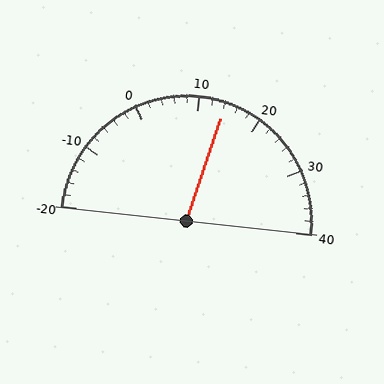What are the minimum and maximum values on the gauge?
The gauge ranges from -20 to 40.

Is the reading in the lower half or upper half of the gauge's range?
The reading is in the upper half of the range (-20 to 40).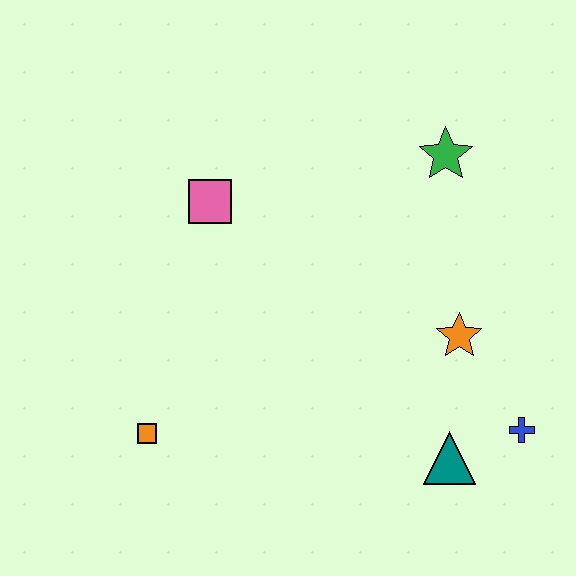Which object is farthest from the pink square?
The blue cross is farthest from the pink square.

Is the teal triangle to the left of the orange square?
No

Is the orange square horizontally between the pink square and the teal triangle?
No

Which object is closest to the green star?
The orange star is closest to the green star.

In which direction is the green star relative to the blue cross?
The green star is above the blue cross.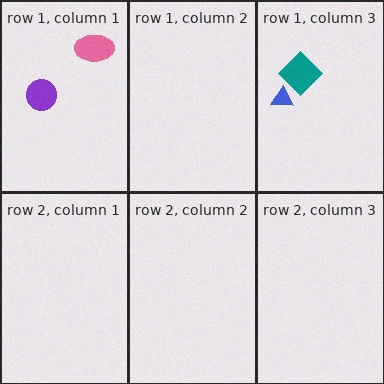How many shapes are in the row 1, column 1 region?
2.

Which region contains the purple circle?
The row 1, column 1 region.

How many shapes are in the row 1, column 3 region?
2.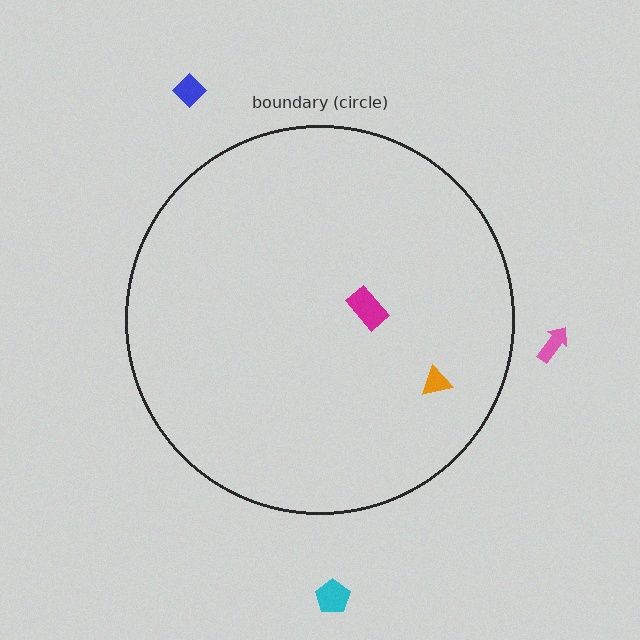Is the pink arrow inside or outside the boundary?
Outside.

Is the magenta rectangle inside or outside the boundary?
Inside.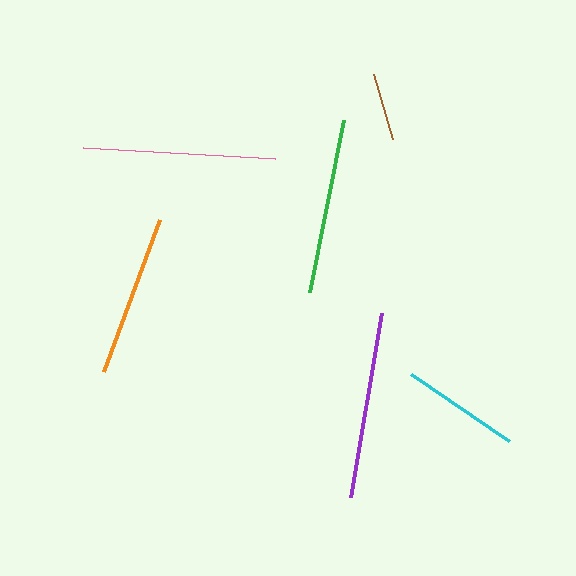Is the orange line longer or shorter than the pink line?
The pink line is longer than the orange line.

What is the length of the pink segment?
The pink segment is approximately 193 pixels long.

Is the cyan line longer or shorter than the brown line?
The cyan line is longer than the brown line.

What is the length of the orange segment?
The orange segment is approximately 162 pixels long.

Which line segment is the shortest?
The brown line is the shortest at approximately 68 pixels.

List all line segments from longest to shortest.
From longest to shortest: pink, purple, green, orange, cyan, brown.